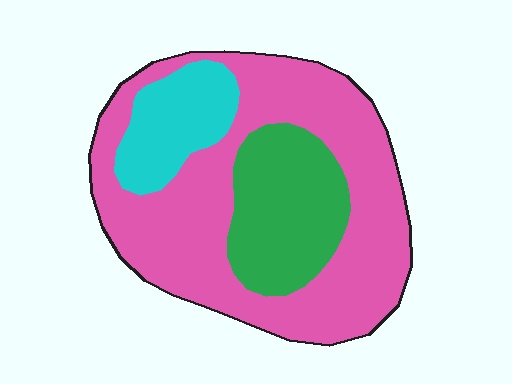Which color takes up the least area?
Cyan, at roughly 15%.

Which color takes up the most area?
Pink, at roughly 65%.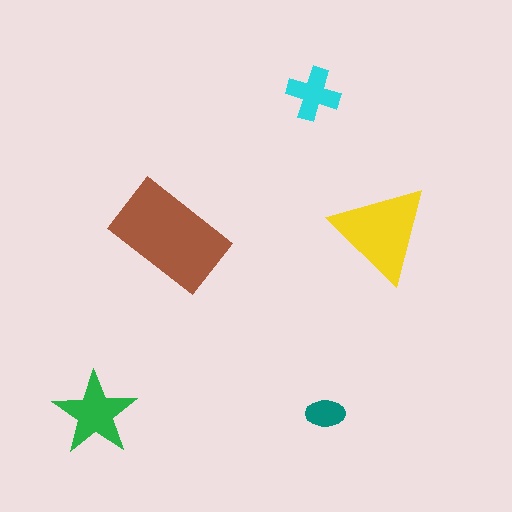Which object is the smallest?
The teal ellipse.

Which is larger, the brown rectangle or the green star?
The brown rectangle.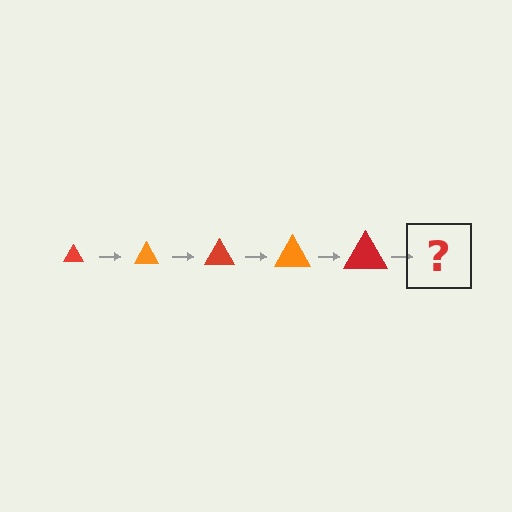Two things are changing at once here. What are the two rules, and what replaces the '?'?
The two rules are that the triangle grows larger each step and the color cycles through red and orange. The '?' should be an orange triangle, larger than the previous one.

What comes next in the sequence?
The next element should be an orange triangle, larger than the previous one.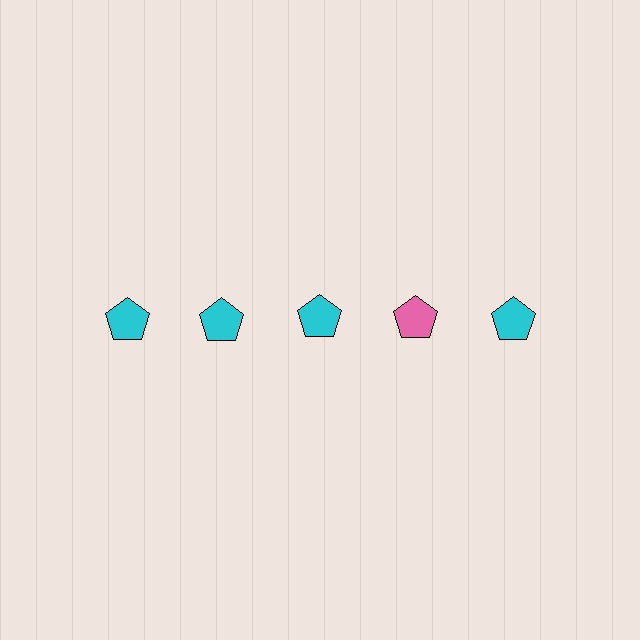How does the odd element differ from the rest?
It has a different color: pink instead of cyan.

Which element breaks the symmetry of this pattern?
The pink pentagon in the top row, second from right column breaks the symmetry. All other shapes are cyan pentagons.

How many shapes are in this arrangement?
There are 5 shapes arranged in a grid pattern.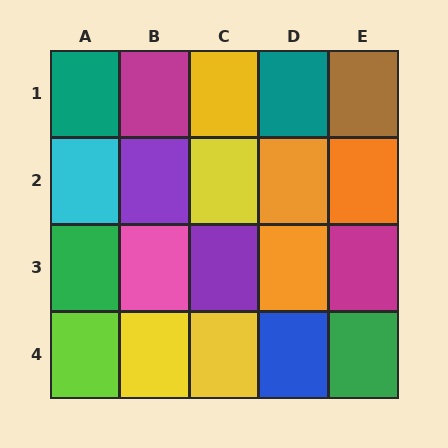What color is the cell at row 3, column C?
Purple.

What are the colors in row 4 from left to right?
Lime, yellow, yellow, blue, green.